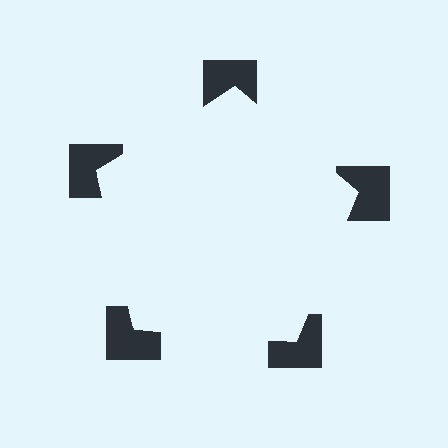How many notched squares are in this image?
There are 5 — one at each vertex of the illusory pentagon.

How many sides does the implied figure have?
5 sides.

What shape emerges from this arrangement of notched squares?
An illusory pentagon — its edges are inferred from the aligned wedge cuts in the notched squares, not physically drawn.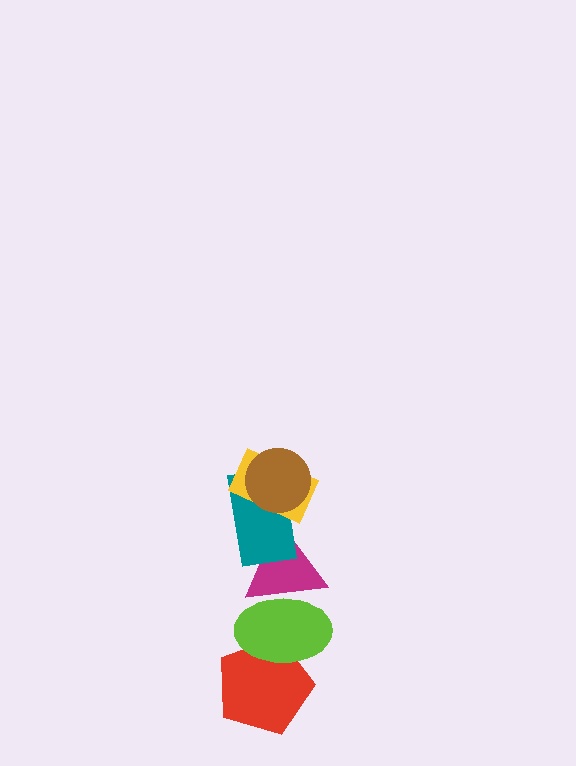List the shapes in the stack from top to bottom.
From top to bottom: the brown circle, the yellow rectangle, the teal rectangle, the magenta triangle, the lime ellipse, the red pentagon.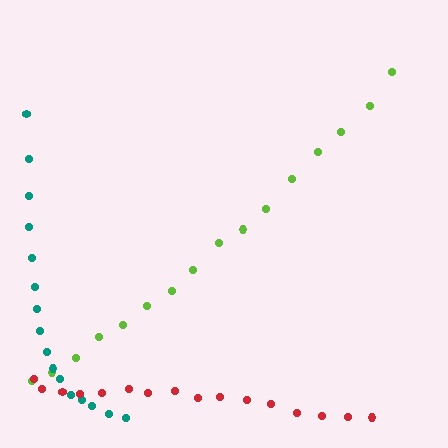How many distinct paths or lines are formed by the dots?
There are 3 distinct paths.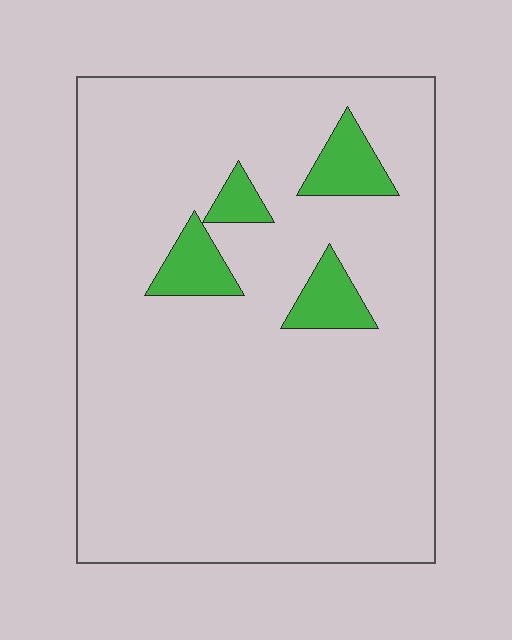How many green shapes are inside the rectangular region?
4.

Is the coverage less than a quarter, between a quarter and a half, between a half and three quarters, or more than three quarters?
Less than a quarter.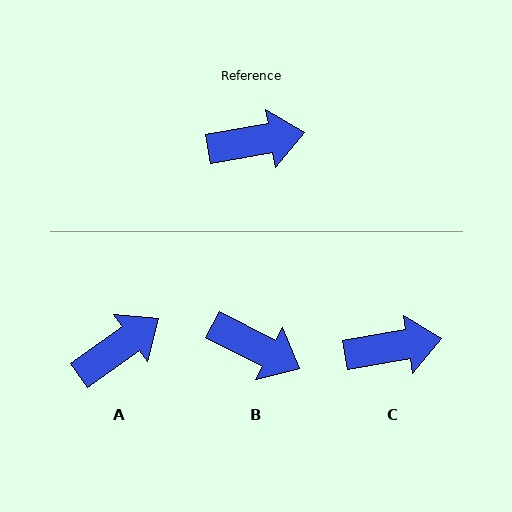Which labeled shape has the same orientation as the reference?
C.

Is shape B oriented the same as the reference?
No, it is off by about 36 degrees.